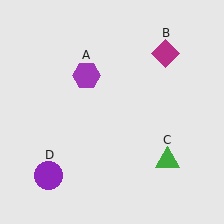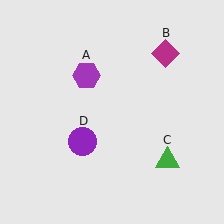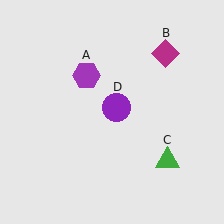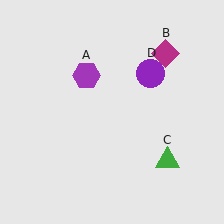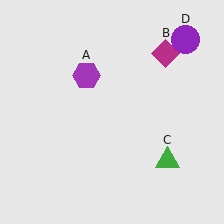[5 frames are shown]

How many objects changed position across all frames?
1 object changed position: purple circle (object D).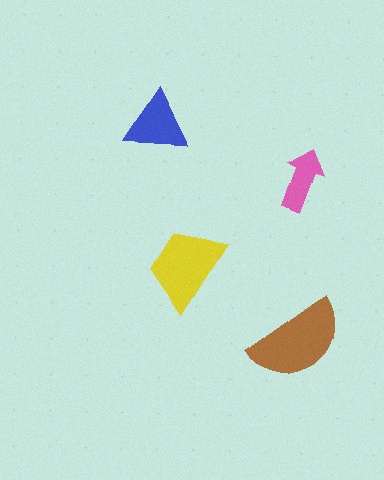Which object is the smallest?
The pink arrow.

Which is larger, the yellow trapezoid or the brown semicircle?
The brown semicircle.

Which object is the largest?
The brown semicircle.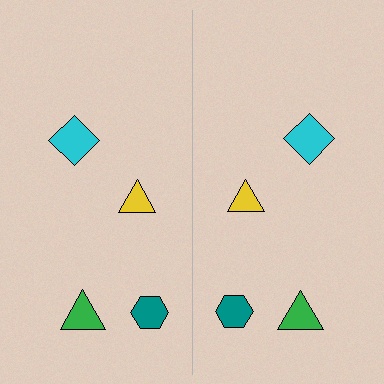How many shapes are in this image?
There are 8 shapes in this image.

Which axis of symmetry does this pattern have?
The pattern has a vertical axis of symmetry running through the center of the image.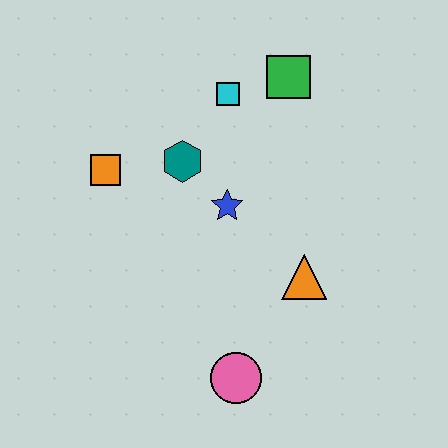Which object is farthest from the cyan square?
The pink circle is farthest from the cyan square.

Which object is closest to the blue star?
The teal hexagon is closest to the blue star.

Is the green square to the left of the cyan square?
No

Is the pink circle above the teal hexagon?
No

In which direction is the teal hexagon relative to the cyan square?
The teal hexagon is below the cyan square.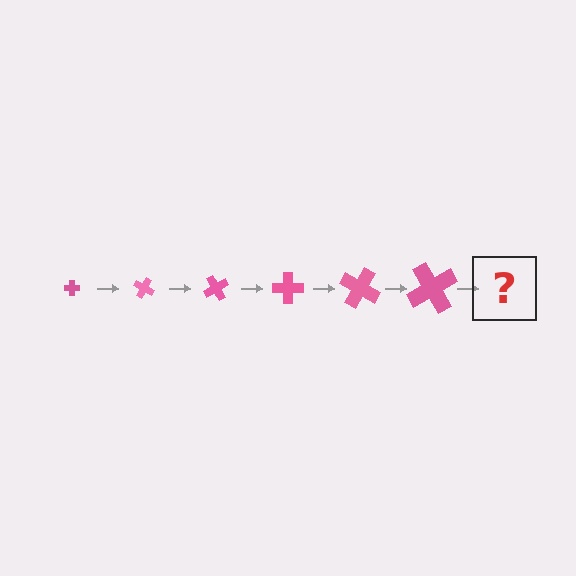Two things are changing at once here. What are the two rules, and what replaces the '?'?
The two rules are that the cross grows larger each step and it rotates 30 degrees each step. The '?' should be a cross, larger than the previous one and rotated 180 degrees from the start.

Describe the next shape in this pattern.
It should be a cross, larger than the previous one and rotated 180 degrees from the start.